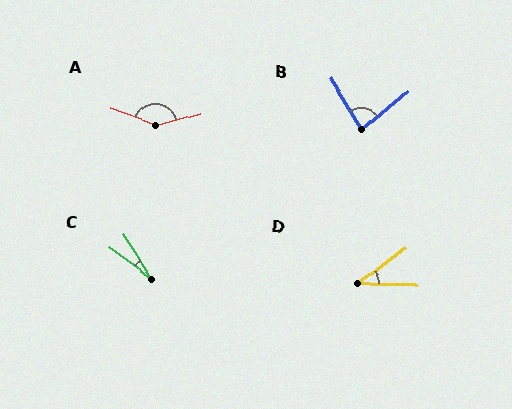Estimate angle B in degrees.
Approximately 81 degrees.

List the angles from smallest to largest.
C (21°), D (37°), B (81°), A (144°).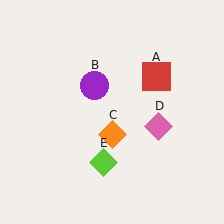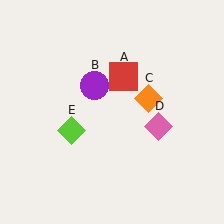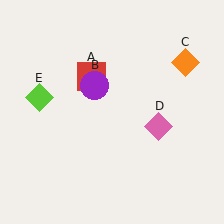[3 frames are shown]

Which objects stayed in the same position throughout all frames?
Purple circle (object B) and pink diamond (object D) remained stationary.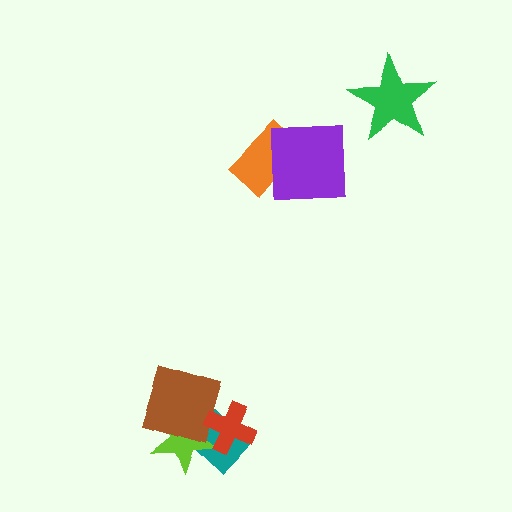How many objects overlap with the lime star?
3 objects overlap with the lime star.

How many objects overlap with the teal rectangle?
3 objects overlap with the teal rectangle.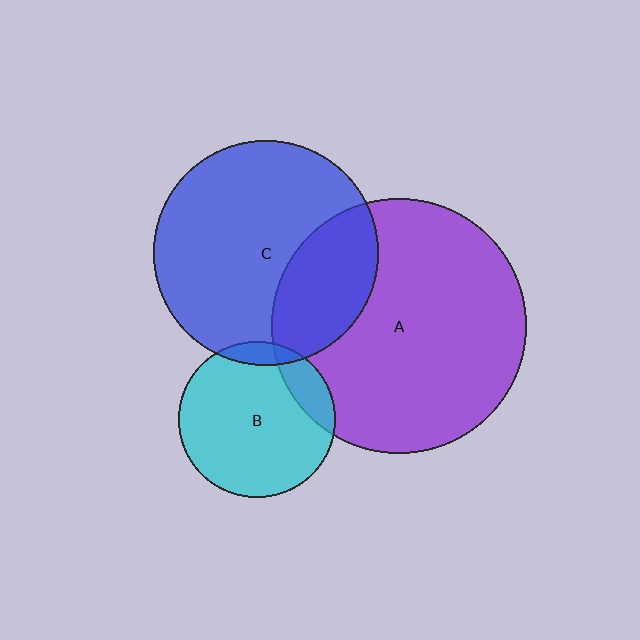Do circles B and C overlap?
Yes.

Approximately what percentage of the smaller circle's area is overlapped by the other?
Approximately 5%.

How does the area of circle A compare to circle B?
Approximately 2.7 times.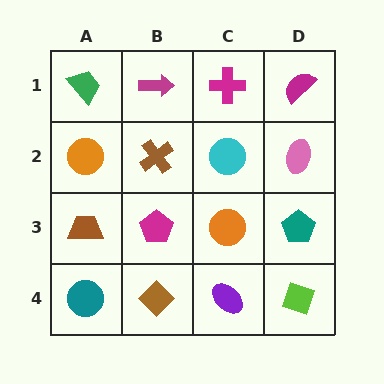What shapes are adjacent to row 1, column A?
An orange circle (row 2, column A), a magenta arrow (row 1, column B).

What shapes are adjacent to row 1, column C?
A cyan circle (row 2, column C), a magenta arrow (row 1, column B), a magenta semicircle (row 1, column D).